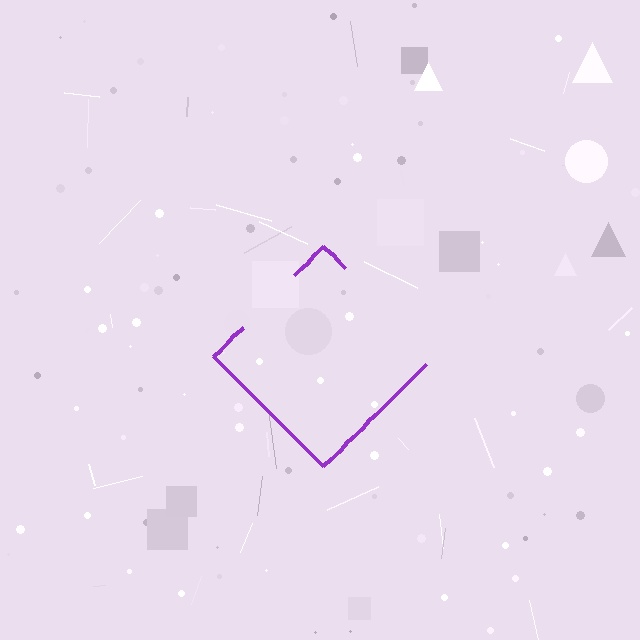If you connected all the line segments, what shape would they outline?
They would outline a diamond.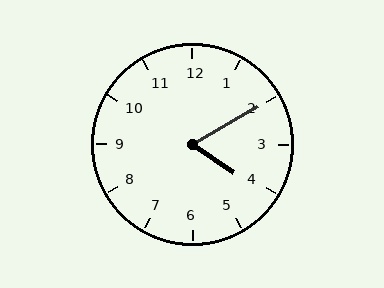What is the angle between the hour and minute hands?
Approximately 65 degrees.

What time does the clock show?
4:10.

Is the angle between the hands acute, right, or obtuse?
It is acute.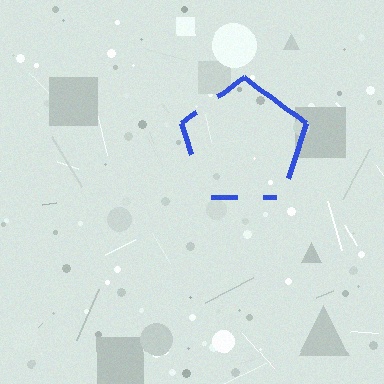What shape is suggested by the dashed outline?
The dashed outline suggests a pentagon.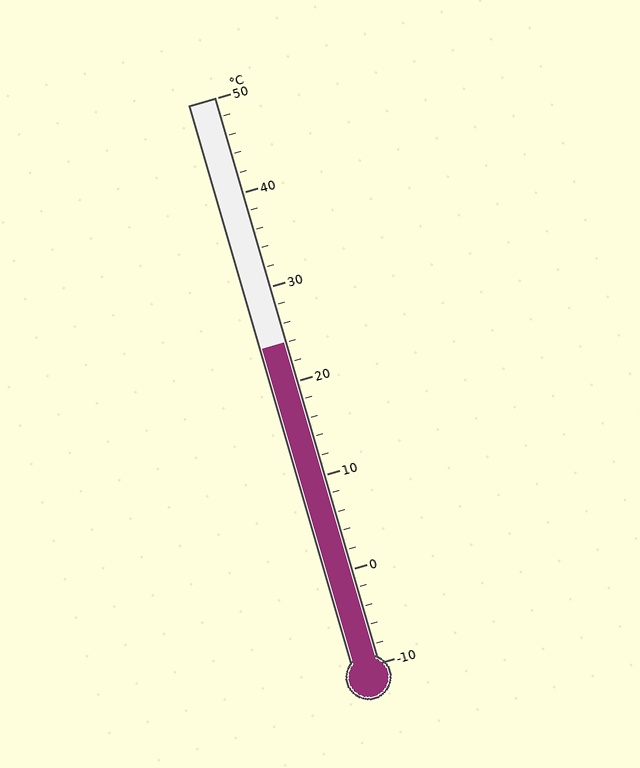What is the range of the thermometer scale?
The thermometer scale ranges from -10°C to 50°C.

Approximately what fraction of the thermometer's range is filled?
The thermometer is filled to approximately 55% of its range.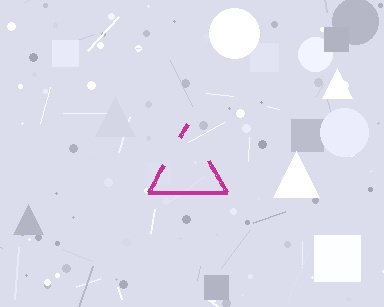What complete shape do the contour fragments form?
The contour fragments form a triangle.